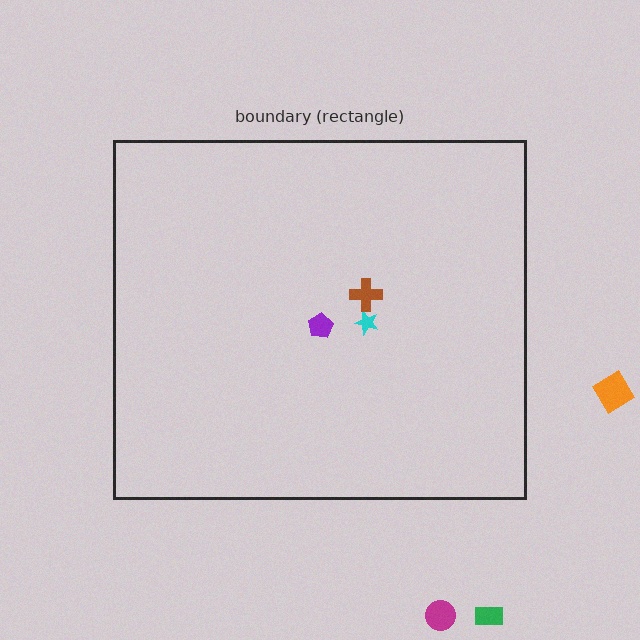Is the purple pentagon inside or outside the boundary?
Inside.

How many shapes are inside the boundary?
3 inside, 3 outside.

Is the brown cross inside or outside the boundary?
Inside.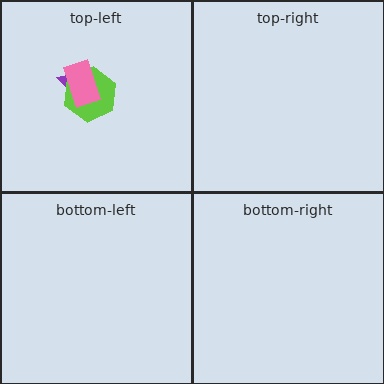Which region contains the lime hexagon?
The top-left region.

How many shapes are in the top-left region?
3.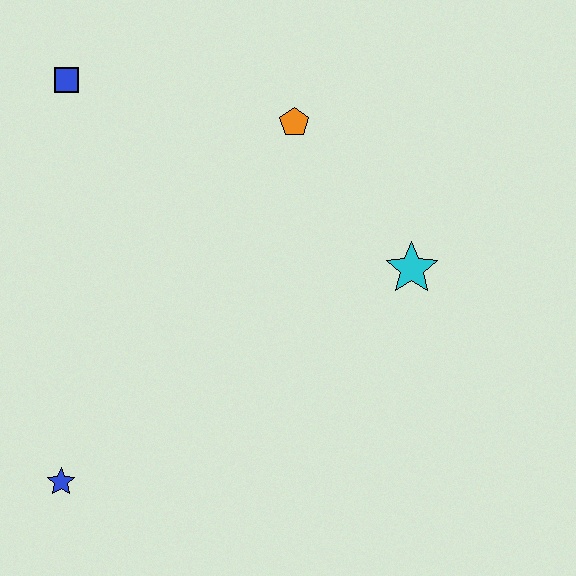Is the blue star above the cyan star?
No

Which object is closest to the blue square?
The orange pentagon is closest to the blue square.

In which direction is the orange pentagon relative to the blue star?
The orange pentagon is above the blue star.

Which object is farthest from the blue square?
The blue star is farthest from the blue square.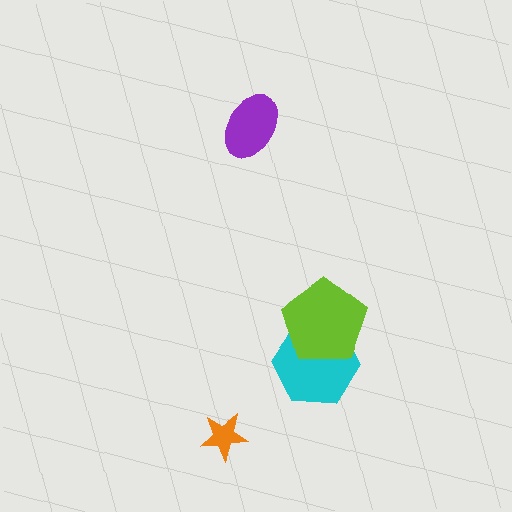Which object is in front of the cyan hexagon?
The lime pentagon is in front of the cyan hexagon.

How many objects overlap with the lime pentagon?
1 object overlaps with the lime pentagon.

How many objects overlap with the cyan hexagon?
1 object overlaps with the cyan hexagon.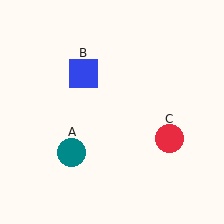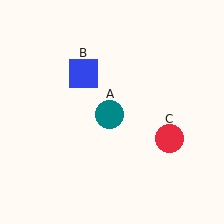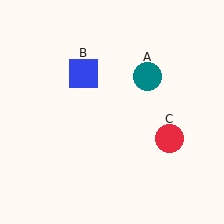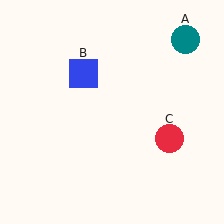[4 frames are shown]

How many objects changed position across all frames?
1 object changed position: teal circle (object A).